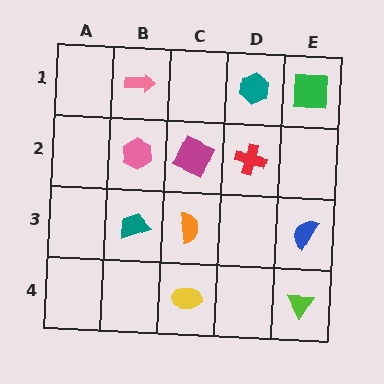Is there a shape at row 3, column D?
No, that cell is empty.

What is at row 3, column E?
A blue semicircle.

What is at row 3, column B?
A teal trapezoid.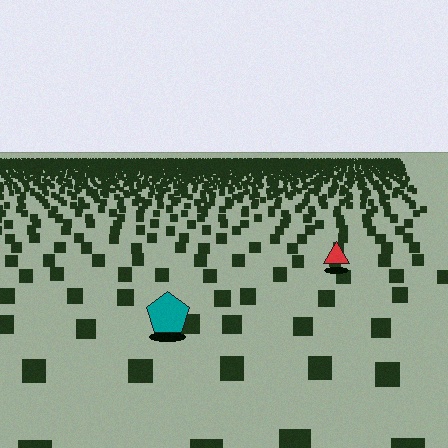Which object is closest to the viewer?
The teal pentagon is closest. The texture marks near it are larger and more spread out.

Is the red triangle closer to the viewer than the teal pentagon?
No. The teal pentagon is closer — you can tell from the texture gradient: the ground texture is coarser near it.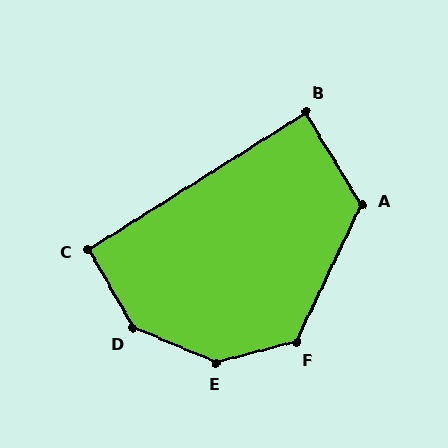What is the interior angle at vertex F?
Approximately 130 degrees (obtuse).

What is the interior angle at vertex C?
Approximately 93 degrees (approximately right).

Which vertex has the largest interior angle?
E, at approximately 144 degrees.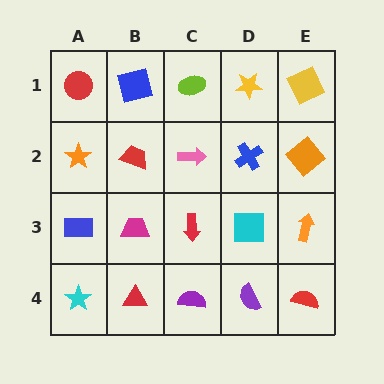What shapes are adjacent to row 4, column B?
A magenta trapezoid (row 3, column B), a cyan star (row 4, column A), a purple semicircle (row 4, column C).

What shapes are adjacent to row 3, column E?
An orange diamond (row 2, column E), a red semicircle (row 4, column E), a cyan square (row 3, column D).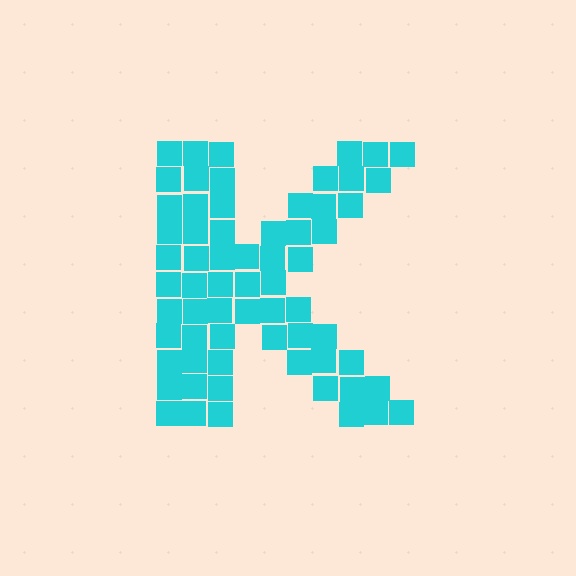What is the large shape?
The large shape is the letter K.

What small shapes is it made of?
It is made of small squares.